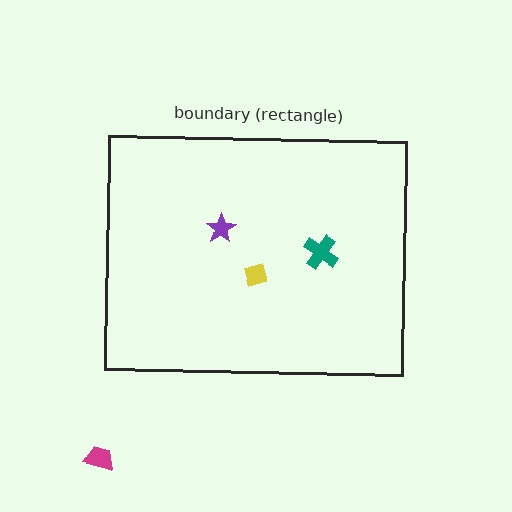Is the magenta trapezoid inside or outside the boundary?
Outside.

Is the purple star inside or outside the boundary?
Inside.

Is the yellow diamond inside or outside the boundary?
Inside.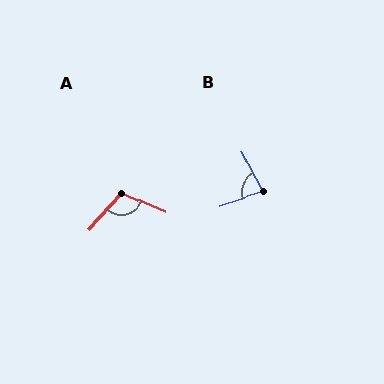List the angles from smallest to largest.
B (81°), A (108°).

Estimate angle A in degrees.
Approximately 108 degrees.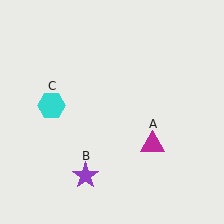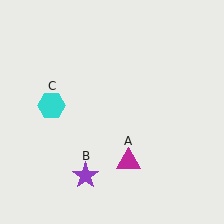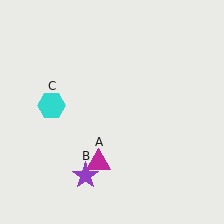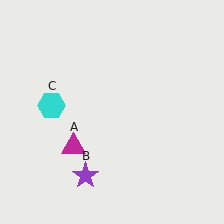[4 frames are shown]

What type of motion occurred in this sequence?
The magenta triangle (object A) rotated clockwise around the center of the scene.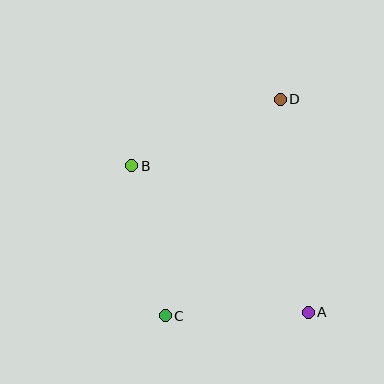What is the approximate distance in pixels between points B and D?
The distance between B and D is approximately 163 pixels.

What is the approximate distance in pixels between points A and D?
The distance between A and D is approximately 215 pixels.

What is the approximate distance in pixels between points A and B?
The distance between A and B is approximately 230 pixels.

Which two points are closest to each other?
Points A and C are closest to each other.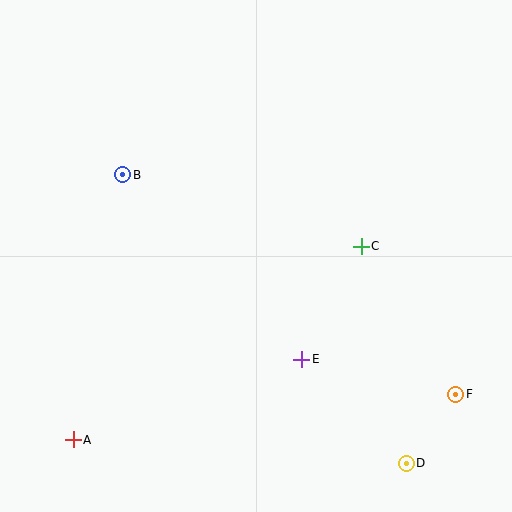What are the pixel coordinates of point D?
Point D is at (406, 463).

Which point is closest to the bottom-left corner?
Point A is closest to the bottom-left corner.